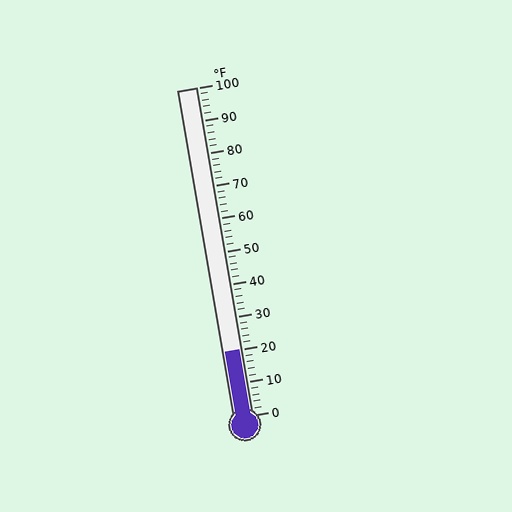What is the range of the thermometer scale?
The thermometer scale ranges from 0°F to 100°F.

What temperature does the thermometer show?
The thermometer shows approximately 20°F.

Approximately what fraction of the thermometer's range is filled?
The thermometer is filled to approximately 20% of its range.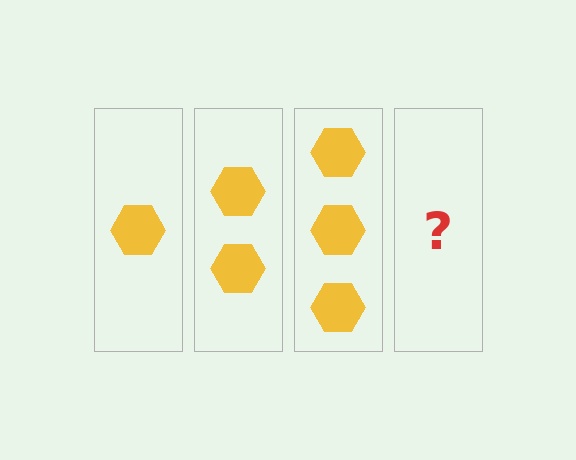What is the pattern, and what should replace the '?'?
The pattern is that each step adds one more hexagon. The '?' should be 4 hexagons.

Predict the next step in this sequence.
The next step is 4 hexagons.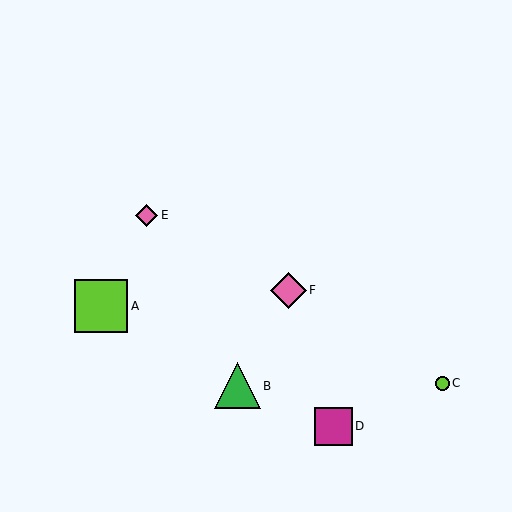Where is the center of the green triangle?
The center of the green triangle is at (237, 386).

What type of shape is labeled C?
Shape C is a lime circle.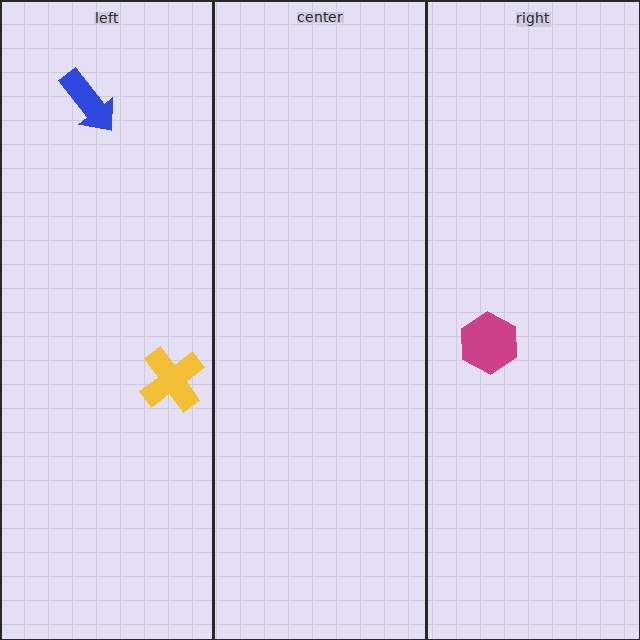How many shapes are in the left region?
2.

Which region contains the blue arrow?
The left region.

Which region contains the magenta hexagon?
The right region.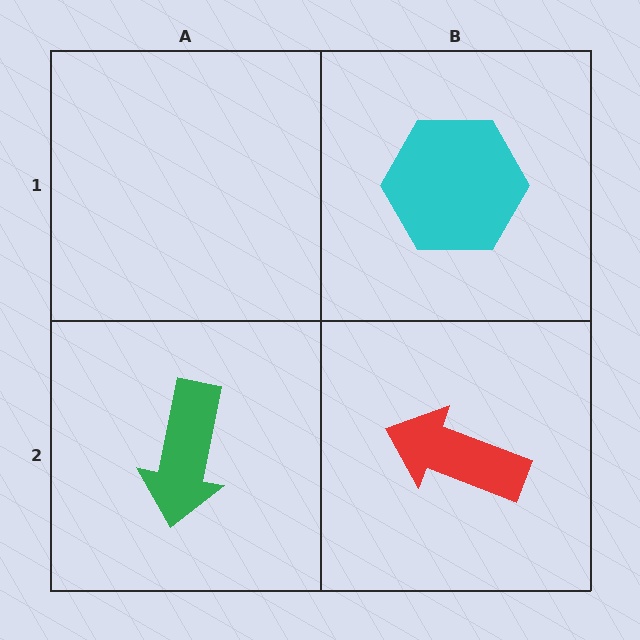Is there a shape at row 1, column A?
No, that cell is empty.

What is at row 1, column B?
A cyan hexagon.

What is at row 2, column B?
A red arrow.